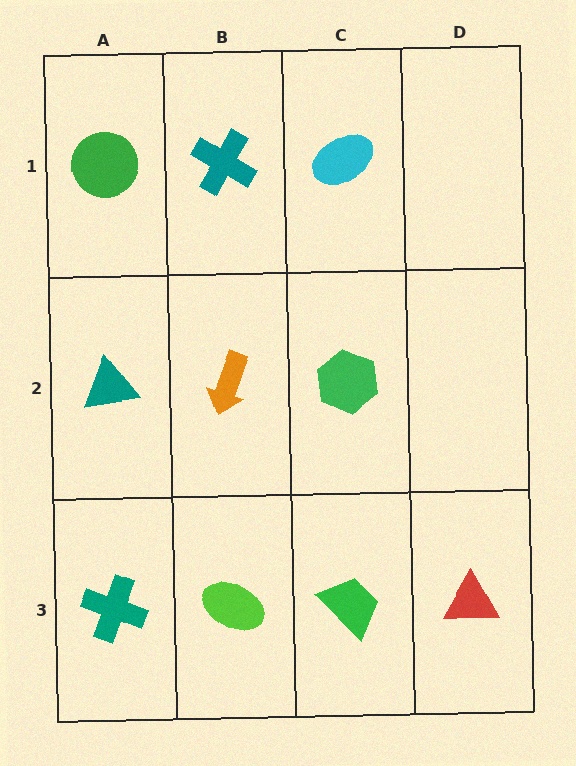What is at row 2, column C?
A green hexagon.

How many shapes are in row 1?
3 shapes.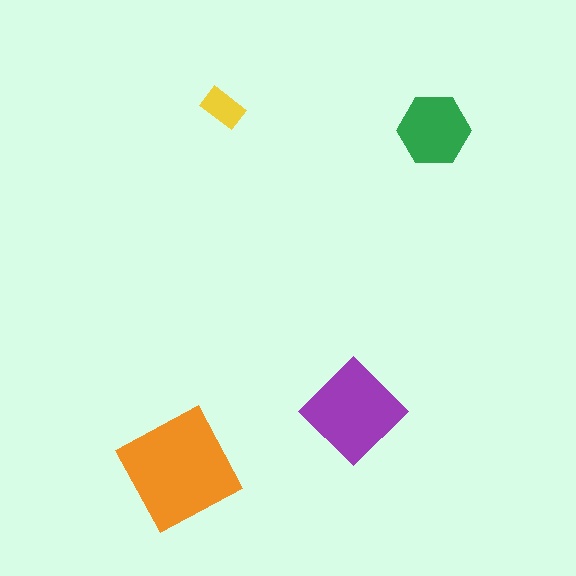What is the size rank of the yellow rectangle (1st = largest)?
4th.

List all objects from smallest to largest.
The yellow rectangle, the green hexagon, the purple diamond, the orange square.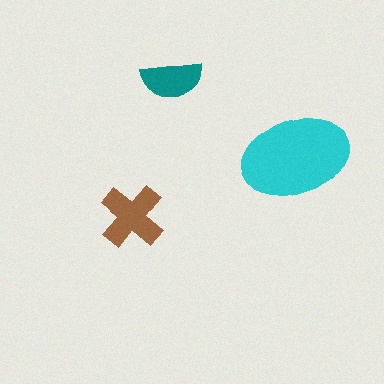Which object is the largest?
The cyan ellipse.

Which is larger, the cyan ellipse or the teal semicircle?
The cyan ellipse.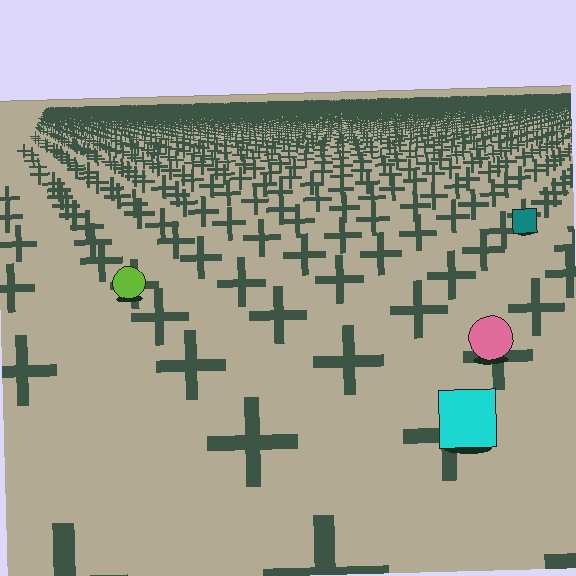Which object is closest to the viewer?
The cyan square is closest. The texture marks near it are larger and more spread out.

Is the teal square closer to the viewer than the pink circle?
No. The pink circle is closer — you can tell from the texture gradient: the ground texture is coarser near it.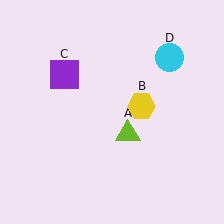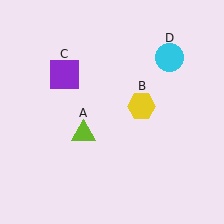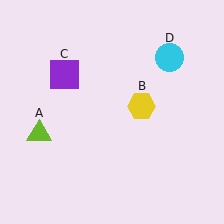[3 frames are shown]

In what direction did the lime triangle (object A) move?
The lime triangle (object A) moved left.